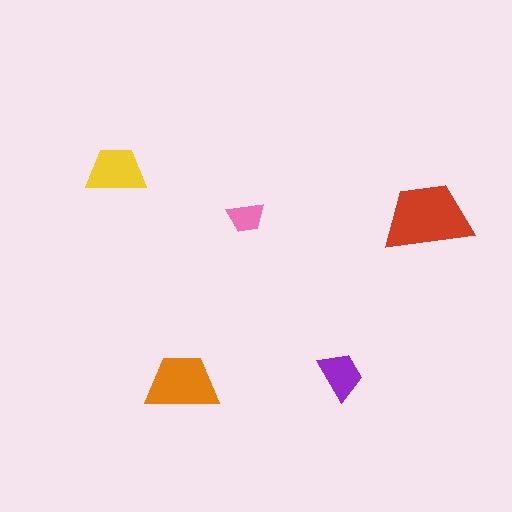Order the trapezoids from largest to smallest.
the red one, the orange one, the yellow one, the purple one, the pink one.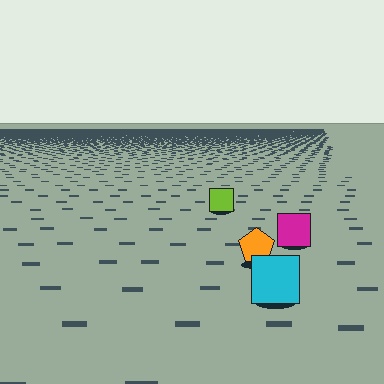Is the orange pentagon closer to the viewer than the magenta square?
Yes. The orange pentagon is closer — you can tell from the texture gradient: the ground texture is coarser near it.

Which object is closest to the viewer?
The cyan square is closest. The texture marks near it are larger and more spread out.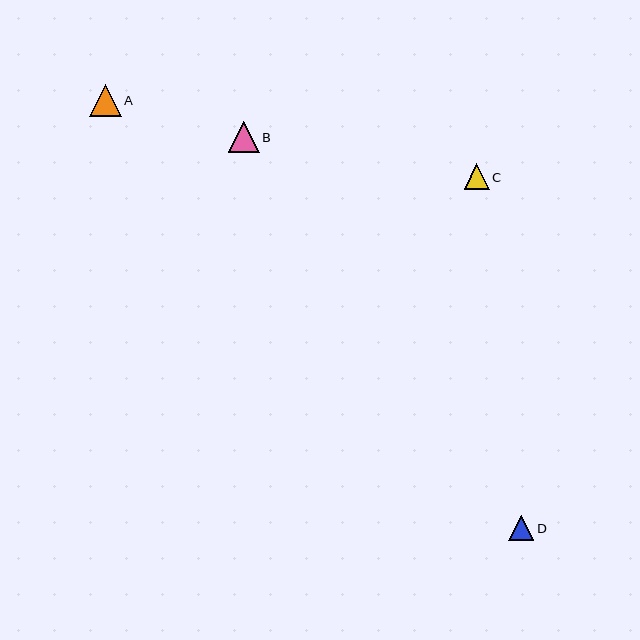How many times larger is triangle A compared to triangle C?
Triangle A is approximately 1.3 times the size of triangle C.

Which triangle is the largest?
Triangle A is the largest with a size of approximately 32 pixels.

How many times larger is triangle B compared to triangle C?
Triangle B is approximately 1.2 times the size of triangle C.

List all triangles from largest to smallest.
From largest to smallest: A, B, C, D.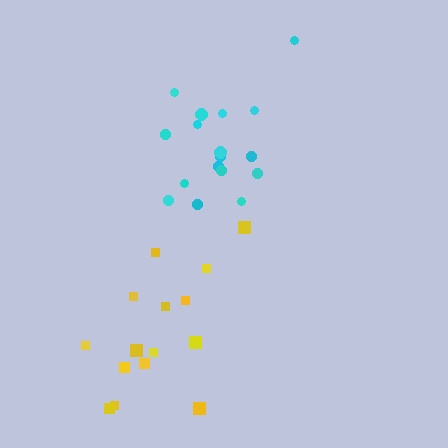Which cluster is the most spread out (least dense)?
Yellow.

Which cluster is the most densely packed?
Cyan.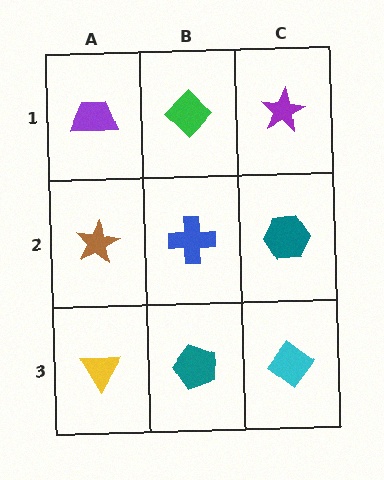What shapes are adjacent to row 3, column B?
A blue cross (row 2, column B), a yellow triangle (row 3, column A), a cyan diamond (row 3, column C).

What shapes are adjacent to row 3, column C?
A teal hexagon (row 2, column C), a teal pentagon (row 3, column B).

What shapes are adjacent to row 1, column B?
A blue cross (row 2, column B), a purple trapezoid (row 1, column A), a purple star (row 1, column C).